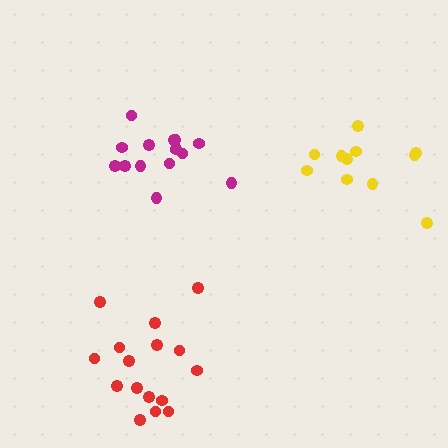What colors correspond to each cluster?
The clusters are colored: yellow, magenta, red.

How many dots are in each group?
Group 1: 11 dots, Group 2: 15 dots, Group 3: 16 dots (42 total).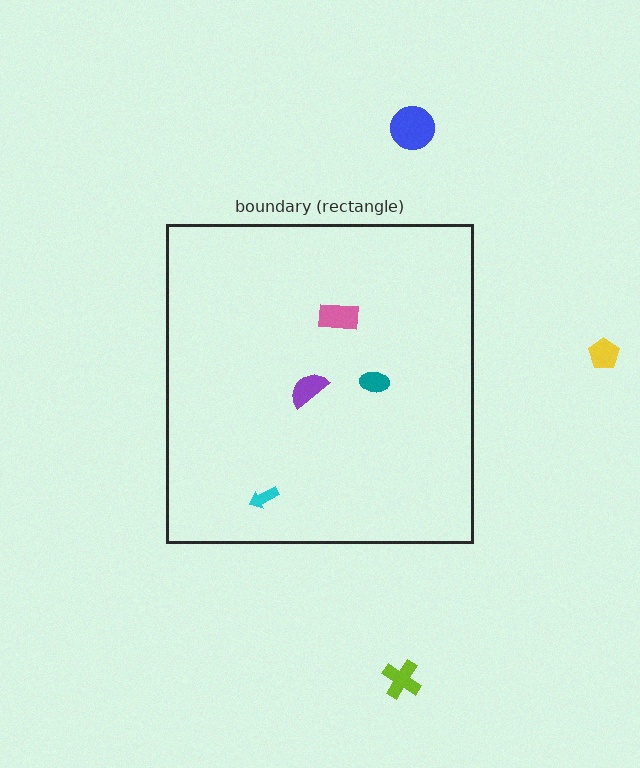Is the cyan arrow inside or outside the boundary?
Inside.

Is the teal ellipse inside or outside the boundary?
Inside.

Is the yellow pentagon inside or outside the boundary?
Outside.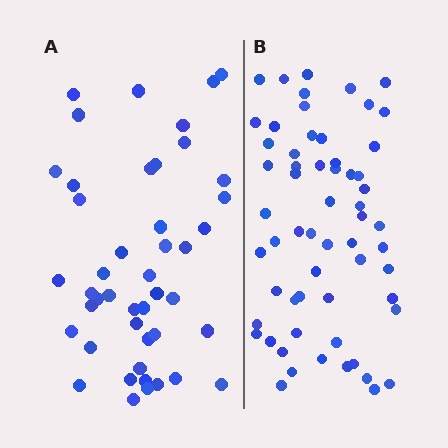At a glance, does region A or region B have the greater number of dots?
Region B (the right region) has more dots.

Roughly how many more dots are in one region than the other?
Region B has approximately 15 more dots than region A.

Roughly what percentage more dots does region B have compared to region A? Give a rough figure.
About 35% more.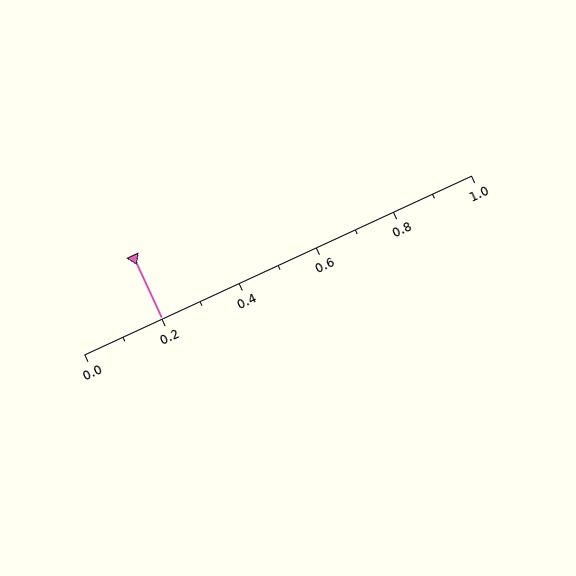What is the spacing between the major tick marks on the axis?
The major ticks are spaced 0.2 apart.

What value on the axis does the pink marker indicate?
The marker indicates approximately 0.2.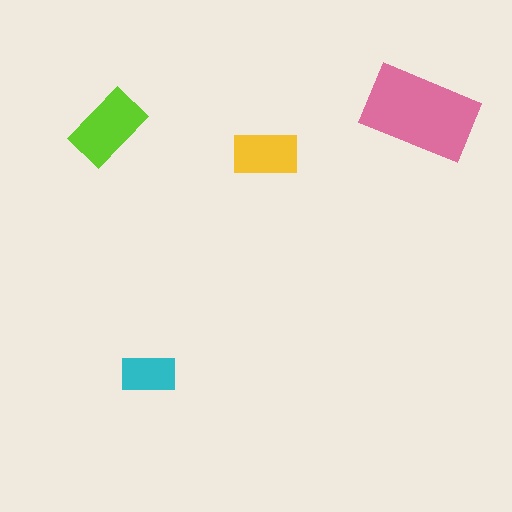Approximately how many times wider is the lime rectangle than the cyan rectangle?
About 1.5 times wider.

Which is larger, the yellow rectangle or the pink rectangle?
The pink one.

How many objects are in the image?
There are 4 objects in the image.